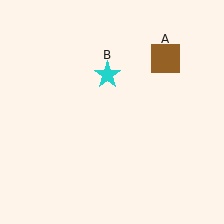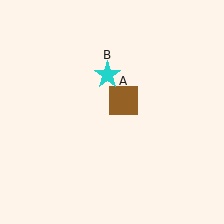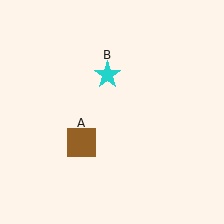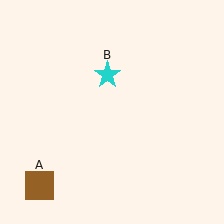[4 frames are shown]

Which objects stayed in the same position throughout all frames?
Cyan star (object B) remained stationary.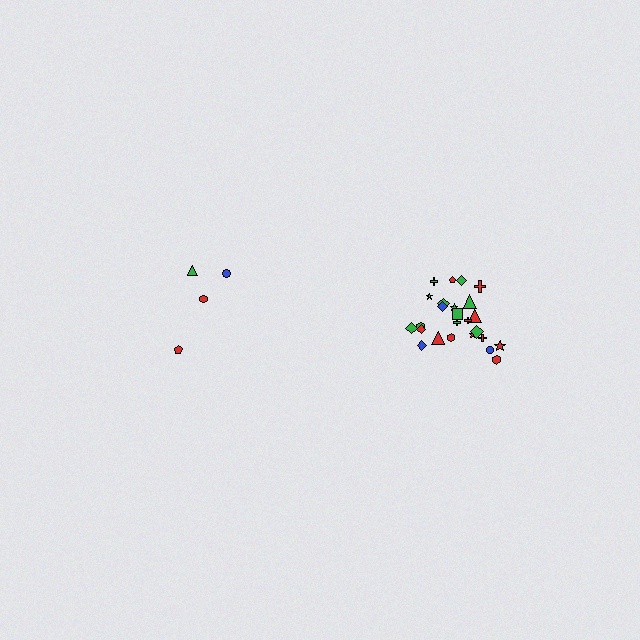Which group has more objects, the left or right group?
The right group.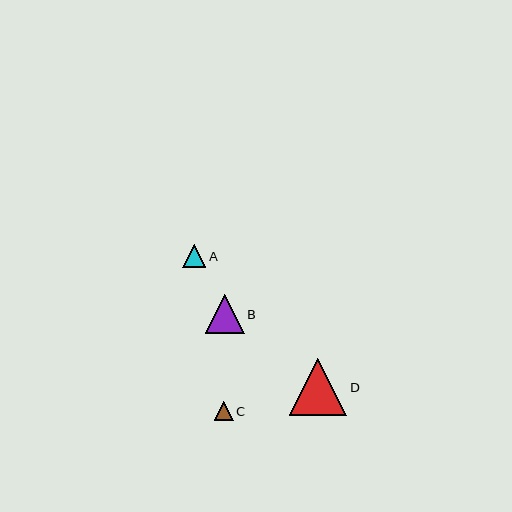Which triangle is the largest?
Triangle D is the largest with a size of approximately 57 pixels.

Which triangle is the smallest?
Triangle C is the smallest with a size of approximately 18 pixels.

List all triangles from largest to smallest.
From largest to smallest: D, B, A, C.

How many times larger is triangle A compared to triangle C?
Triangle A is approximately 1.3 times the size of triangle C.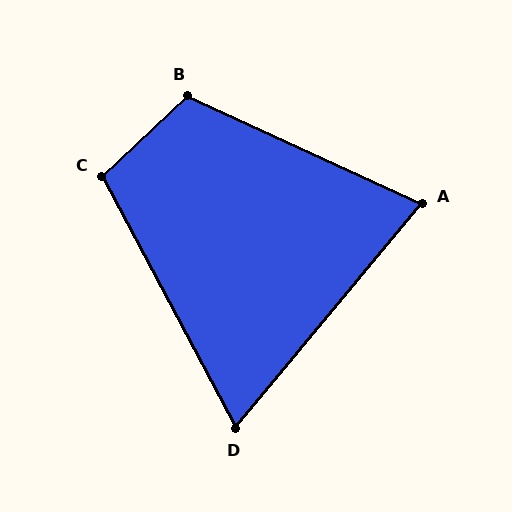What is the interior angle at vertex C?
Approximately 105 degrees (obtuse).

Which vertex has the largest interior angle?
B, at approximately 112 degrees.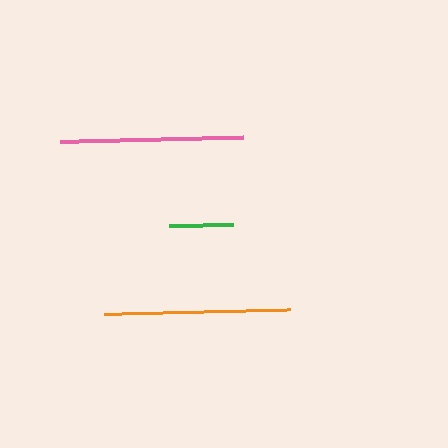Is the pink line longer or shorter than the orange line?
The orange line is longer than the pink line.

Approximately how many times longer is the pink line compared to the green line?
The pink line is approximately 2.8 times the length of the green line.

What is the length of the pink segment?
The pink segment is approximately 182 pixels long.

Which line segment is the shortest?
The green line is the shortest at approximately 65 pixels.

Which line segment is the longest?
The orange line is the longest at approximately 186 pixels.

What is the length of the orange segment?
The orange segment is approximately 186 pixels long.